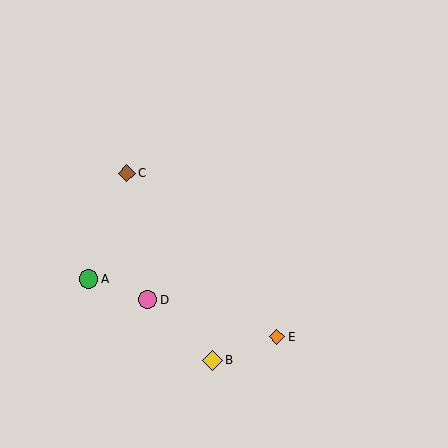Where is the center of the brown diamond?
The center of the brown diamond is at (127, 173).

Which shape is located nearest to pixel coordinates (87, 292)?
The green circle (labeled A) at (88, 279) is nearest to that location.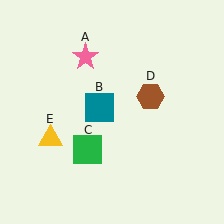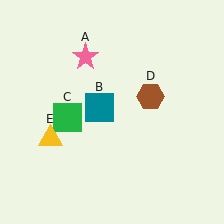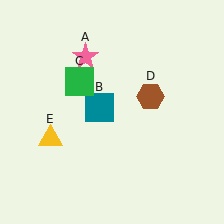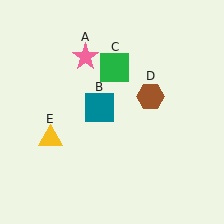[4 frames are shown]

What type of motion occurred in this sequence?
The green square (object C) rotated clockwise around the center of the scene.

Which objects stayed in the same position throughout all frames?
Pink star (object A) and teal square (object B) and brown hexagon (object D) and yellow triangle (object E) remained stationary.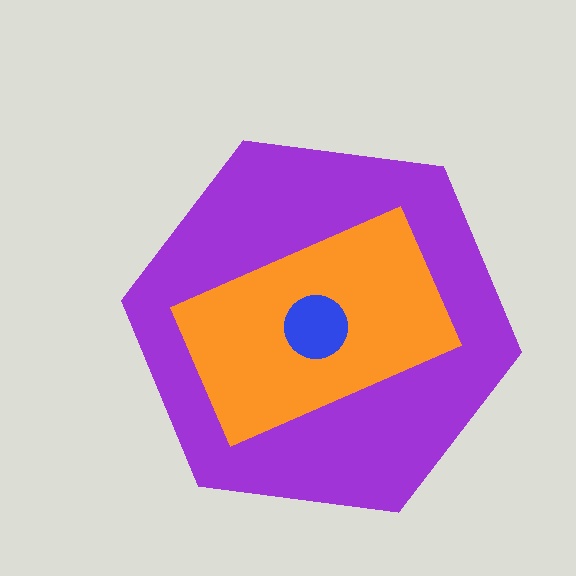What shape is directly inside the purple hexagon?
The orange rectangle.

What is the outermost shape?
The purple hexagon.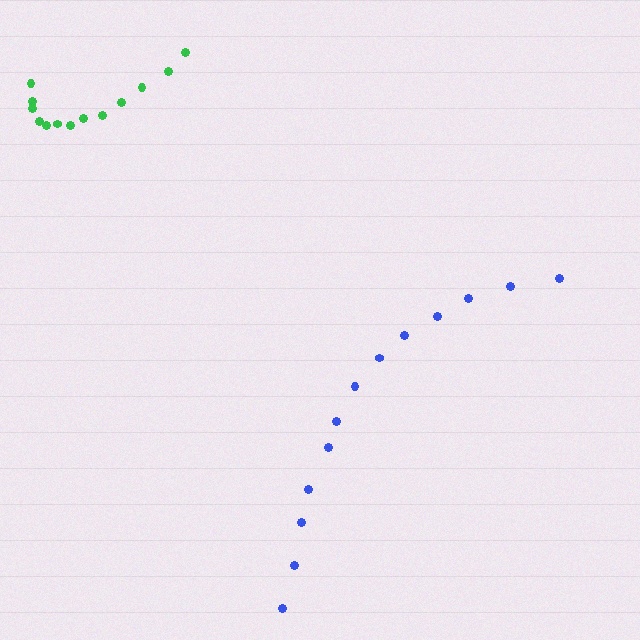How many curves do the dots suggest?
There are 2 distinct paths.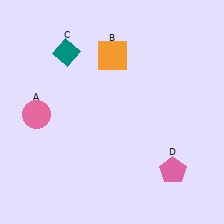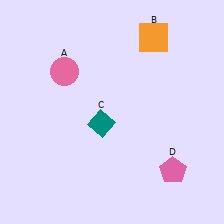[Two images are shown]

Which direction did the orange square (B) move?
The orange square (B) moved right.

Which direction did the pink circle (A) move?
The pink circle (A) moved up.